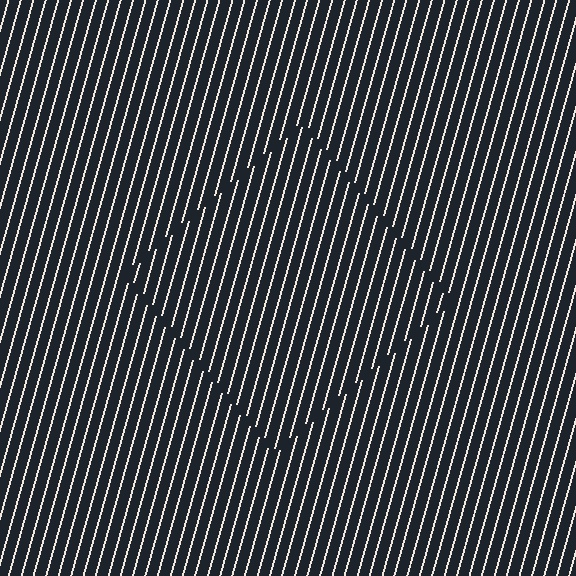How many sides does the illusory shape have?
4 sides — the line-ends trace a square.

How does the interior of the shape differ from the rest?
The interior of the shape contains the same grating, shifted by half a period — the contour is defined by the phase discontinuity where line-ends from the inner and outer gratings abut.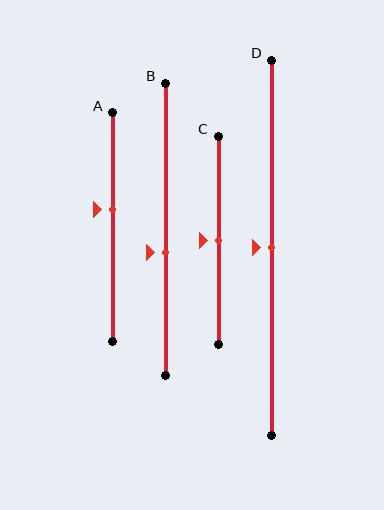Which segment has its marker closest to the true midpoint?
Segment C has its marker closest to the true midpoint.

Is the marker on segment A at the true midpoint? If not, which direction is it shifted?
No, the marker on segment A is shifted upward by about 8% of the segment length.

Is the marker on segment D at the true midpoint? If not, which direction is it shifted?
Yes, the marker on segment D is at the true midpoint.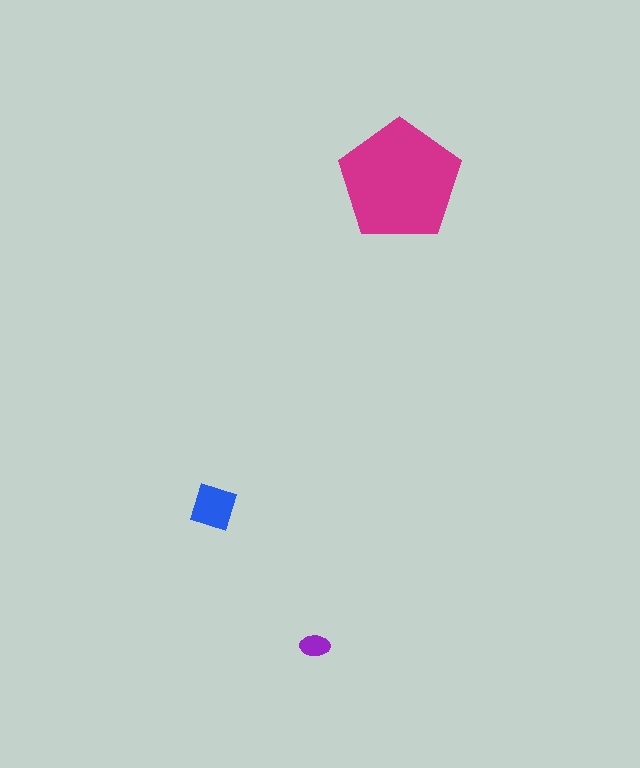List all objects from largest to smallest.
The magenta pentagon, the blue square, the purple ellipse.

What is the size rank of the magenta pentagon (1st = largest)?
1st.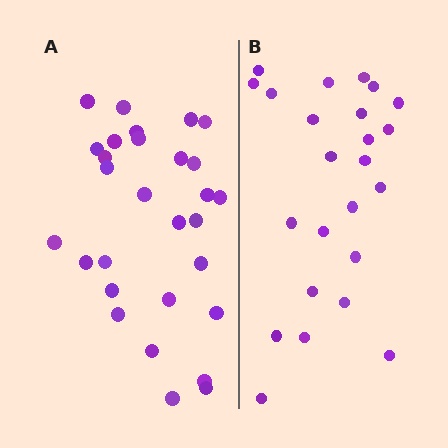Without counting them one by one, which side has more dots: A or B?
Region A (the left region) has more dots.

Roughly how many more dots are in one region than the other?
Region A has about 5 more dots than region B.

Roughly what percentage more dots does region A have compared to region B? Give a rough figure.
About 20% more.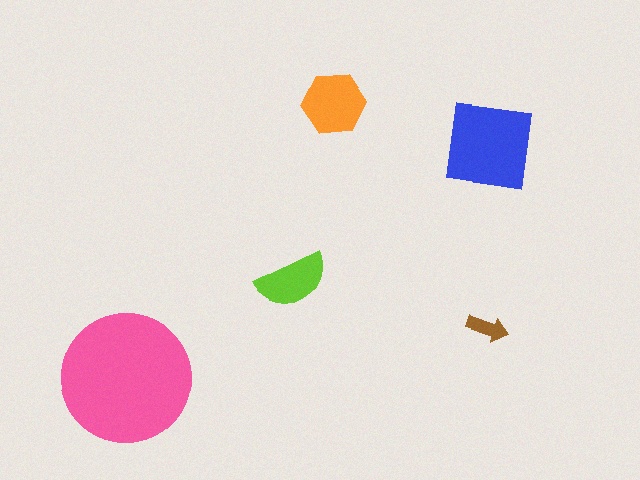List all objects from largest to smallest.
The pink circle, the blue square, the orange hexagon, the lime semicircle, the brown arrow.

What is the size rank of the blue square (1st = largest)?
2nd.